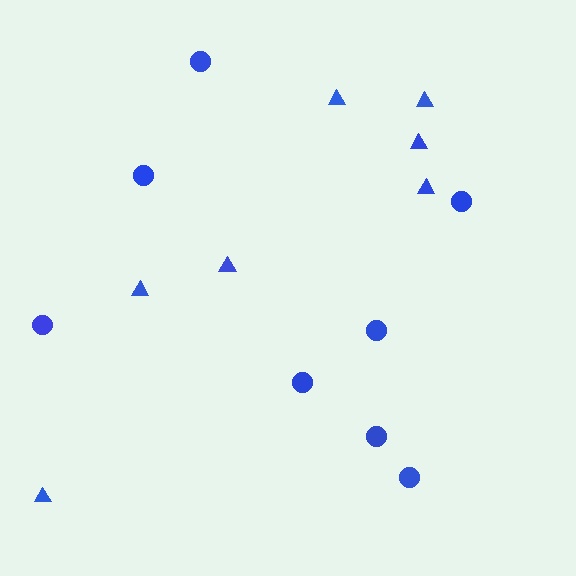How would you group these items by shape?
There are 2 groups: one group of circles (8) and one group of triangles (7).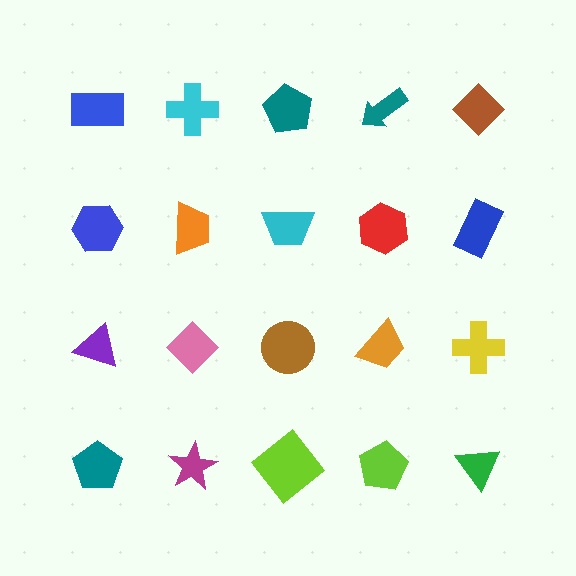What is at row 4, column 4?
A lime pentagon.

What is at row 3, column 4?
An orange trapezoid.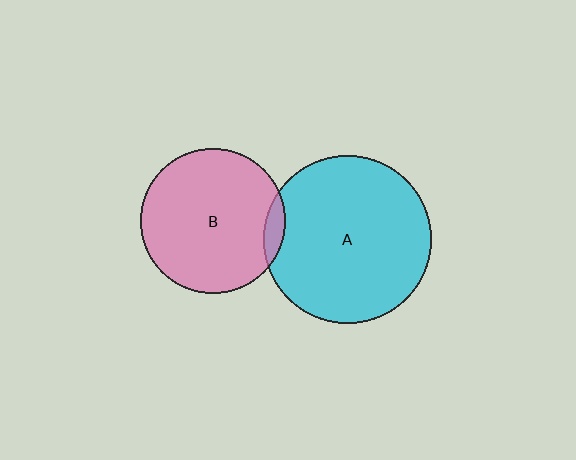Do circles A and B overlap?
Yes.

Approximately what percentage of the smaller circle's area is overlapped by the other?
Approximately 5%.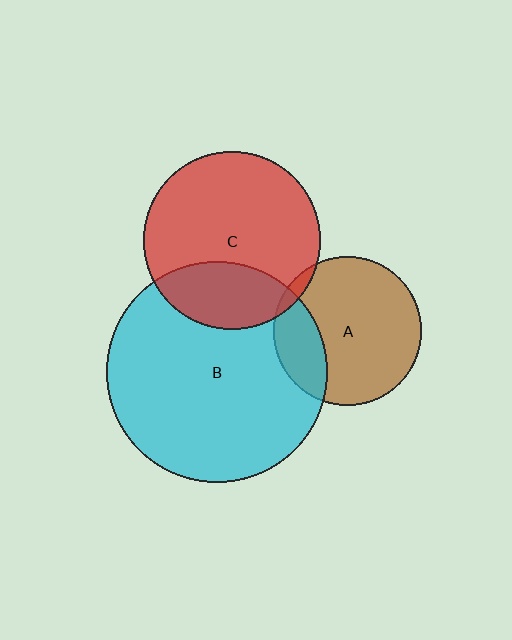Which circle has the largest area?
Circle B (cyan).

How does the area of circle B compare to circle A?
Approximately 2.2 times.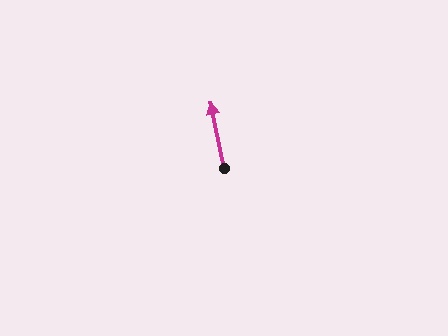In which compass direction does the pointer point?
North.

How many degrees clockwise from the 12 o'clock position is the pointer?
Approximately 348 degrees.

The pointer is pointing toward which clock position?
Roughly 12 o'clock.